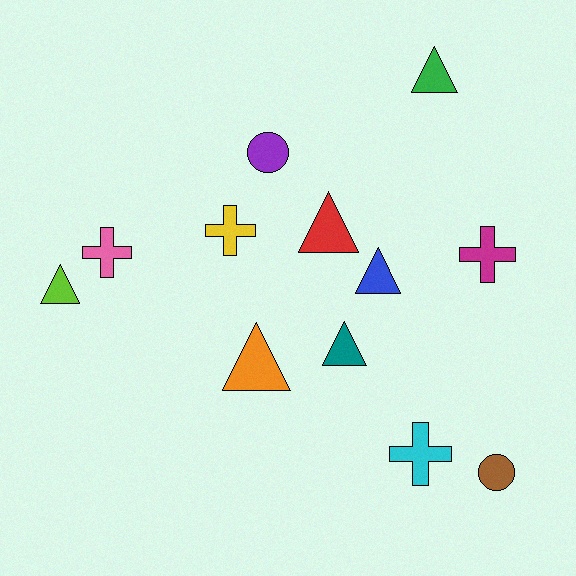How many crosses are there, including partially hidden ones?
There are 4 crosses.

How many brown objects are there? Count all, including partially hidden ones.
There is 1 brown object.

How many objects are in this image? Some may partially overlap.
There are 12 objects.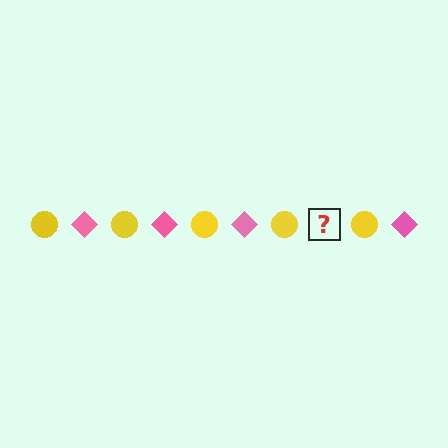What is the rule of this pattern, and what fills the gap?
The rule is that the pattern alternates between yellow circle and pink diamond. The gap should be filled with a pink diamond.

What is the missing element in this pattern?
The missing element is a pink diamond.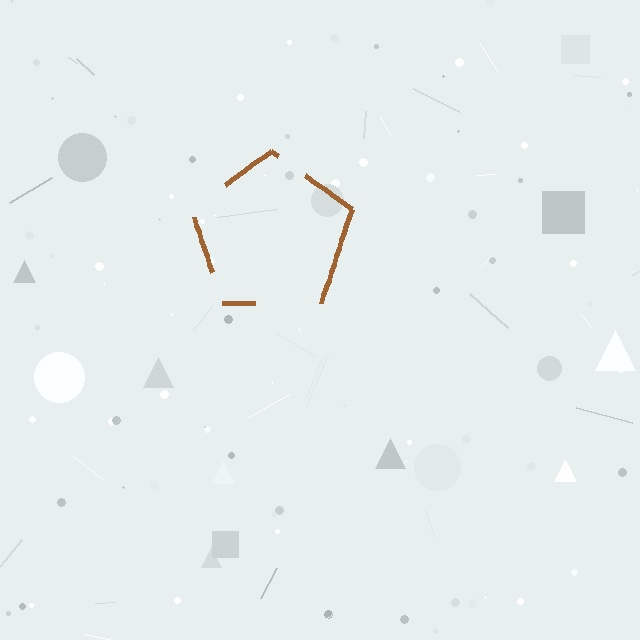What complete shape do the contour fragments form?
The contour fragments form a pentagon.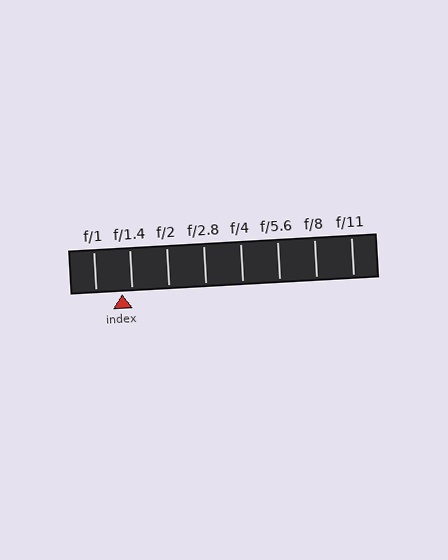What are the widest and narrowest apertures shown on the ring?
The widest aperture shown is f/1 and the narrowest is f/11.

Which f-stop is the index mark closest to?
The index mark is closest to f/1.4.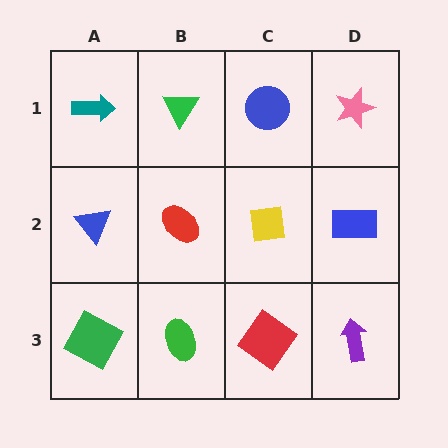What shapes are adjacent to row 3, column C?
A yellow square (row 2, column C), a green ellipse (row 3, column B), a purple arrow (row 3, column D).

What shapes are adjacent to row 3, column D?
A blue rectangle (row 2, column D), a red diamond (row 3, column C).